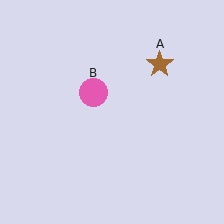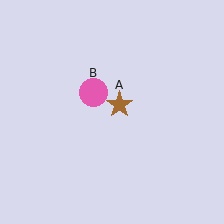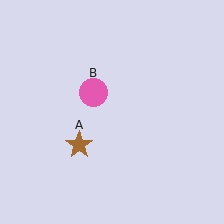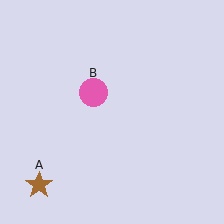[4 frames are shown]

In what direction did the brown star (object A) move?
The brown star (object A) moved down and to the left.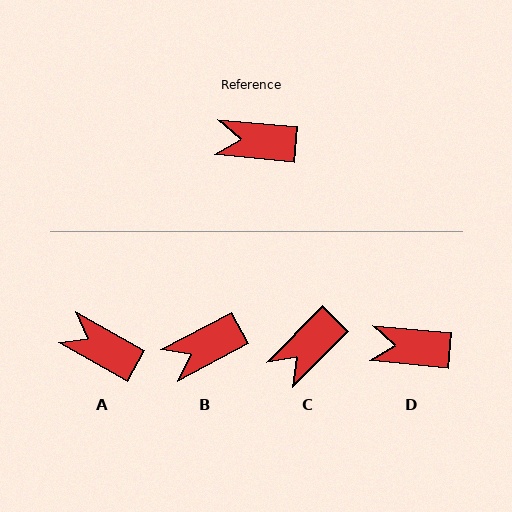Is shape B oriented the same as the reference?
No, it is off by about 33 degrees.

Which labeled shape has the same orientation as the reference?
D.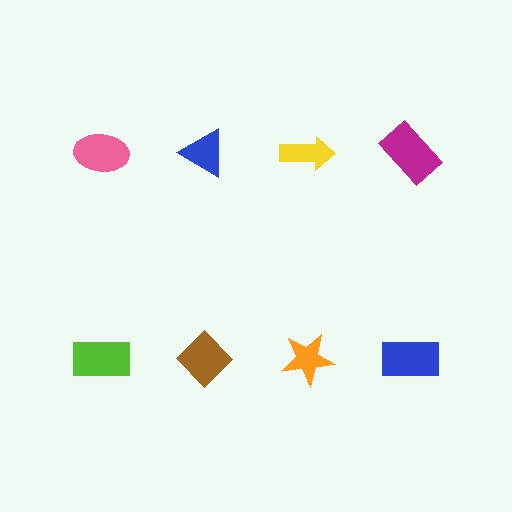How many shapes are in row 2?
4 shapes.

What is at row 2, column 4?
A blue rectangle.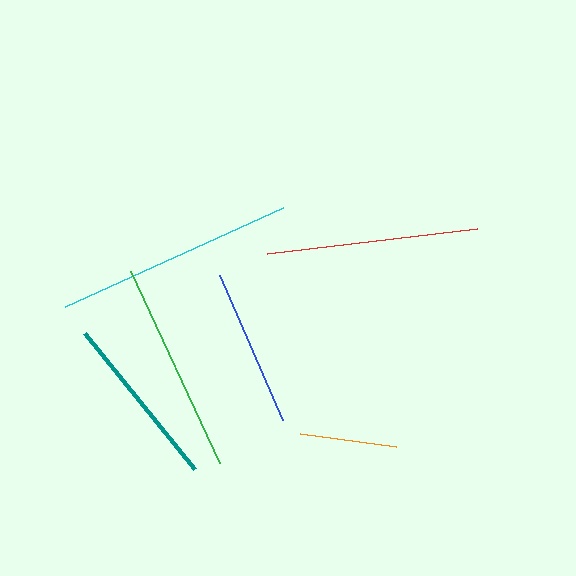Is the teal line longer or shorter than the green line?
The green line is longer than the teal line.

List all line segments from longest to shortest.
From longest to shortest: cyan, red, green, teal, blue, orange.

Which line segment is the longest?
The cyan line is the longest at approximately 239 pixels.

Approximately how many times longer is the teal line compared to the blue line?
The teal line is approximately 1.1 times the length of the blue line.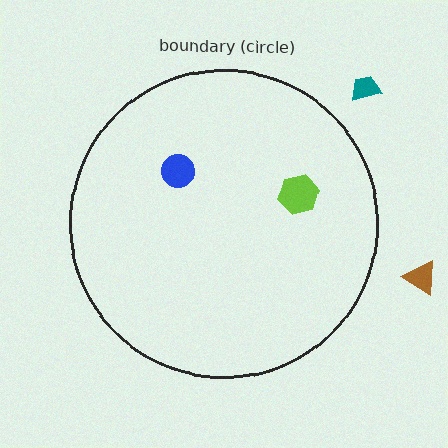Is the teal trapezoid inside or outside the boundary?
Outside.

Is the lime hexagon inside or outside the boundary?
Inside.